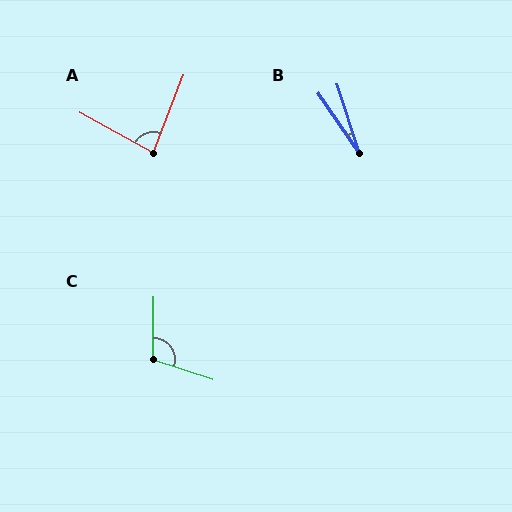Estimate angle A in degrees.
Approximately 82 degrees.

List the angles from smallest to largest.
B (17°), A (82°), C (107°).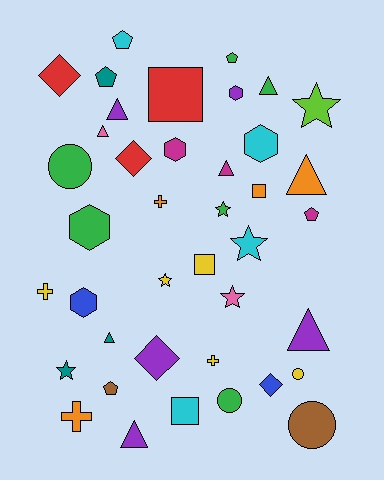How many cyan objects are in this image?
There are 4 cyan objects.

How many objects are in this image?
There are 40 objects.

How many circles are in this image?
There are 4 circles.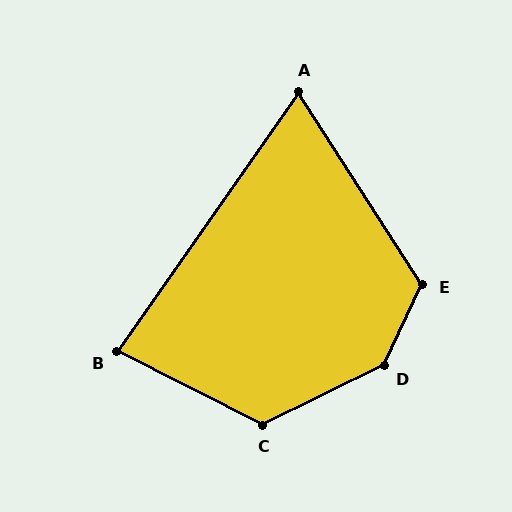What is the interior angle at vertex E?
Approximately 122 degrees (obtuse).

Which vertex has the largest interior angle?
D, at approximately 141 degrees.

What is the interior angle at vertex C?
Approximately 127 degrees (obtuse).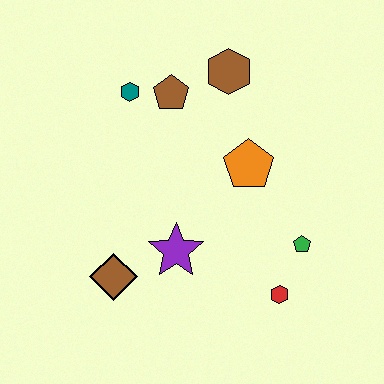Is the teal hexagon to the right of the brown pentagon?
No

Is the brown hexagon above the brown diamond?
Yes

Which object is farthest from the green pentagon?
The teal hexagon is farthest from the green pentagon.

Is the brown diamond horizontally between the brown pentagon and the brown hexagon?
No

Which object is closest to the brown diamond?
The purple star is closest to the brown diamond.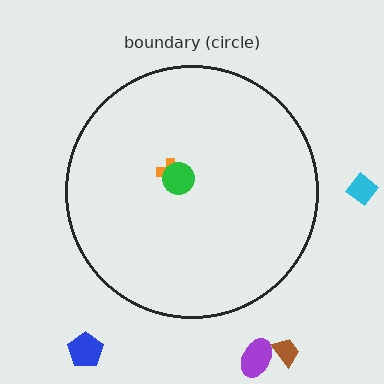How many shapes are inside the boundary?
2 inside, 4 outside.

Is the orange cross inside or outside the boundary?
Inside.